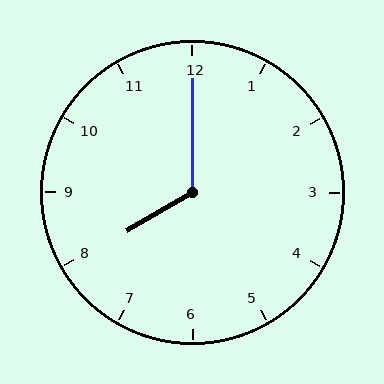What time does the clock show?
8:00.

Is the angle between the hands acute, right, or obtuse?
It is obtuse.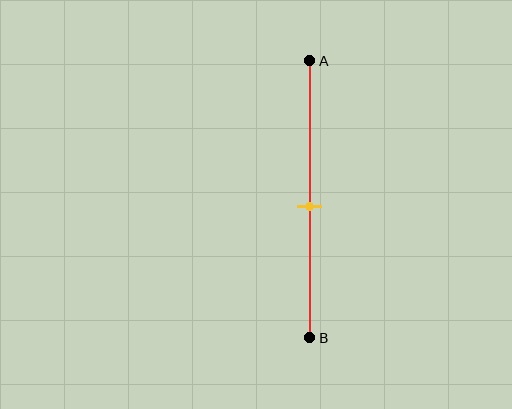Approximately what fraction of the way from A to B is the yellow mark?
The yellow mark is approximately 55% of the way from A to B.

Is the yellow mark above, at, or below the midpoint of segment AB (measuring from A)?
The yellow mark is approximately at the midpoint of segment AB.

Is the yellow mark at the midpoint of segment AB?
Yes, the mark is approximately at the midpoint.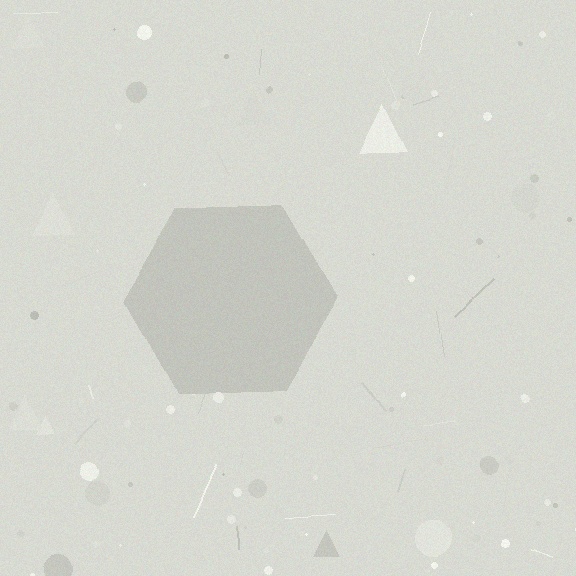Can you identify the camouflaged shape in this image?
The camouflaged shape is a hexagon.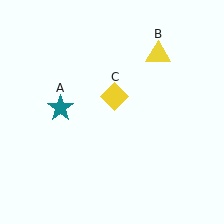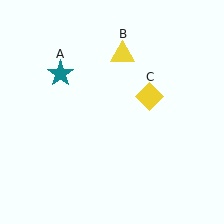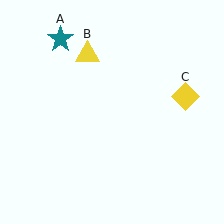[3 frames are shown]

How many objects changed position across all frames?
3 objects changed position: teal star (object A), yellow triangle (object B), yellow diamond (object C).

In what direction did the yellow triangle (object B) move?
The yellow triangle (object B) moved left.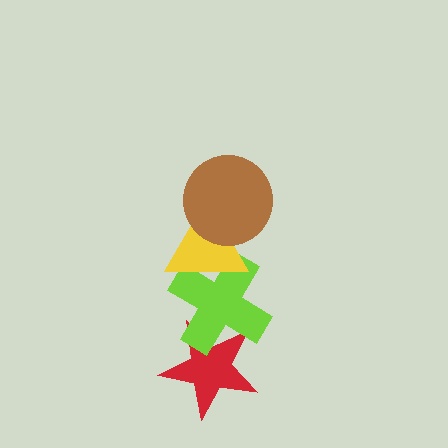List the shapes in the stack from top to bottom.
From top to bottom: the brown circle, the yellow triangle, the lime cross, the red star.